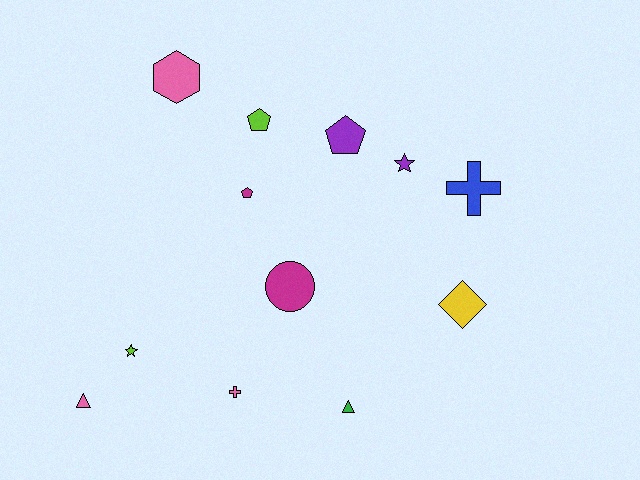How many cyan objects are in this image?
There are no cyan objects.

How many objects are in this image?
There are 12 objects.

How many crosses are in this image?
There are 2 crosses.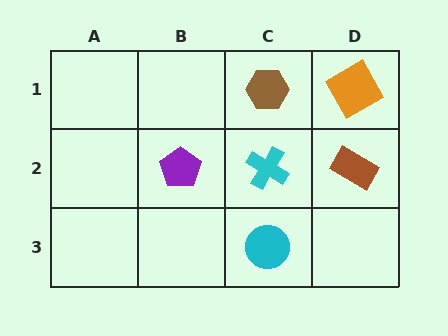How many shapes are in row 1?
2 shapes.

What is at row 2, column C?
A cyan cross.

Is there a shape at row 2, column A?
No, that cell is empty.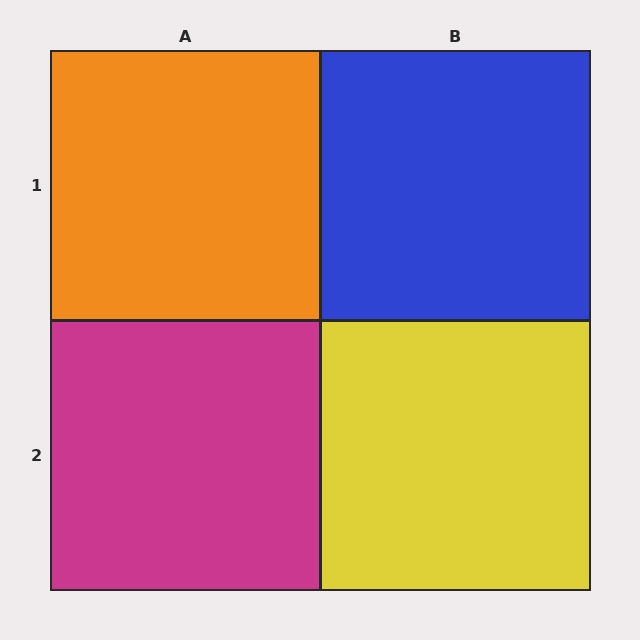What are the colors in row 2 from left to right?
Magenta, yellow.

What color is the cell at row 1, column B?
Blue.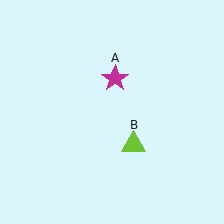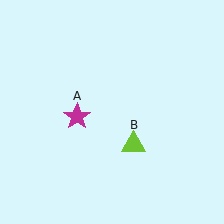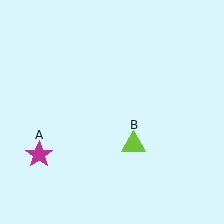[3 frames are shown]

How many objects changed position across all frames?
1 object changed position: magenta star (object A).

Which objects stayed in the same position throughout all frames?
Lime triangle (object B) remained stationary.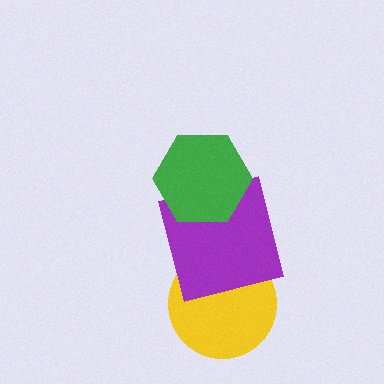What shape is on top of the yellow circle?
The purple square is on top of the yellow circle.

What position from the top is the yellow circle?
The yellow circle is 3rd from the top.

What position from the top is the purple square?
The purple square is 2nd from the top.